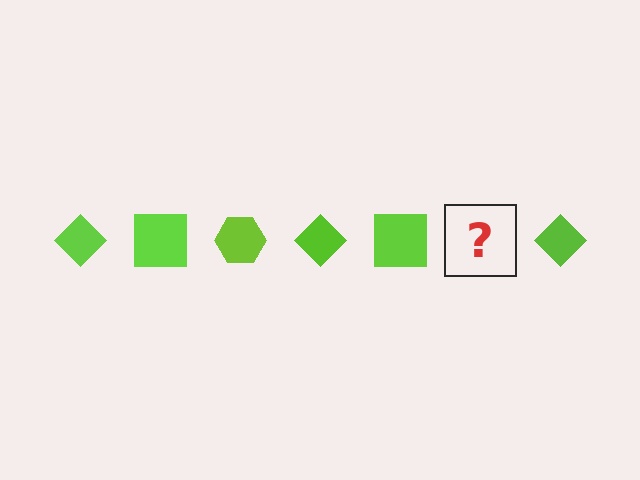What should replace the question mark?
The question mark should be replaced with a lime hexagon.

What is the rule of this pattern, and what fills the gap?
The rule is that the pattern cycles through diamond, square, hexagon shapes in lime. The gap should be filled with a lime hexagon.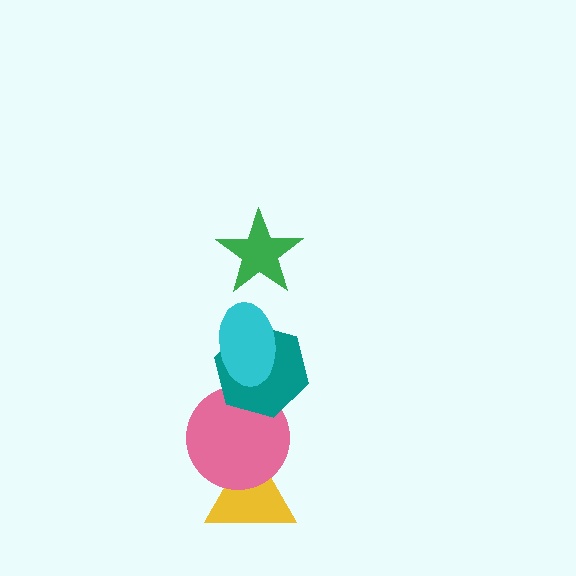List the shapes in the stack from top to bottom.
From top to bottom: the green star, the cyan ellipse, the teal hexagon, the pink circle, the yellow triangle.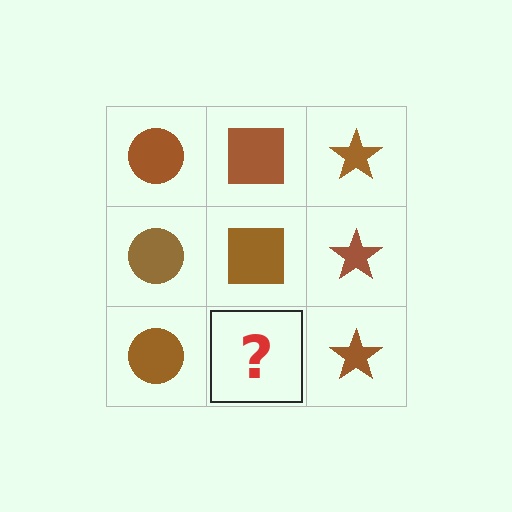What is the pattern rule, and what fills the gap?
The rule is that each column has a consistent shape. The gap should be filled with a brown square.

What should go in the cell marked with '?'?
The missing cell should contain a brown square.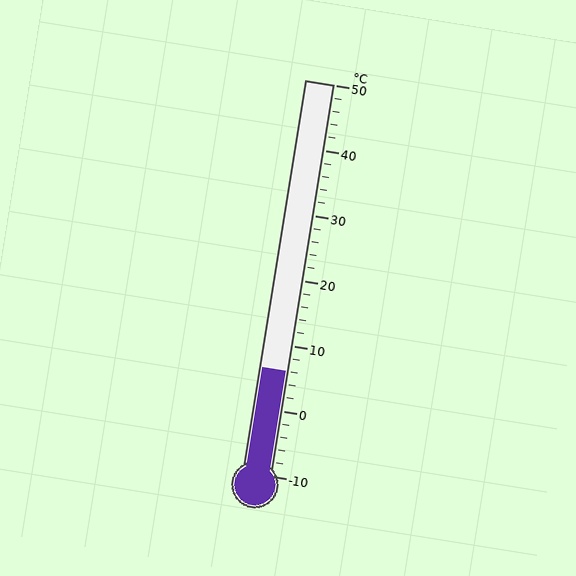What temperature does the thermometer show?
The thermometer shows approximately 6°C.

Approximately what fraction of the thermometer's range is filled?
The thermometer is filled to approximately 25% of its range.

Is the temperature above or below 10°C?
The temperature is below 10°C.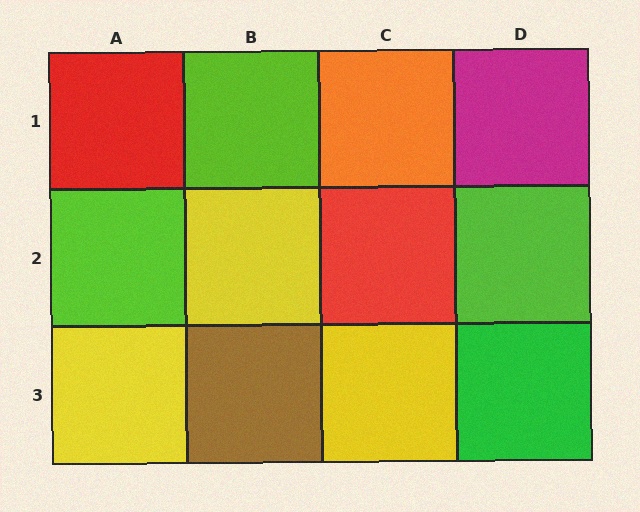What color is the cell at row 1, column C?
Orange.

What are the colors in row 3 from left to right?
Yellow, brown, yellow, green.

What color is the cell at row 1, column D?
Magenta.